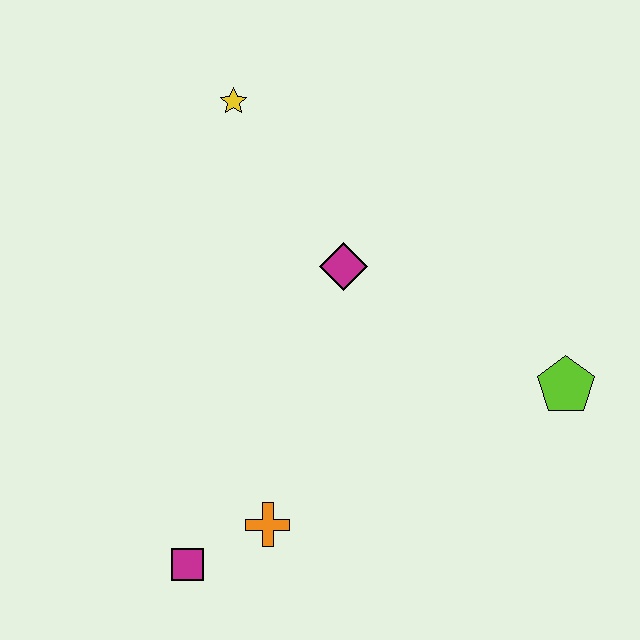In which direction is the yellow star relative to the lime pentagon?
The yellow star is to the left of the lime pentagon.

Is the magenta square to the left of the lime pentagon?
Yes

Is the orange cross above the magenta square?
Yes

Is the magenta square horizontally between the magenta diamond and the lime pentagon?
No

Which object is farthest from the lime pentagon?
The yellow star is farthest from the lime pentagon.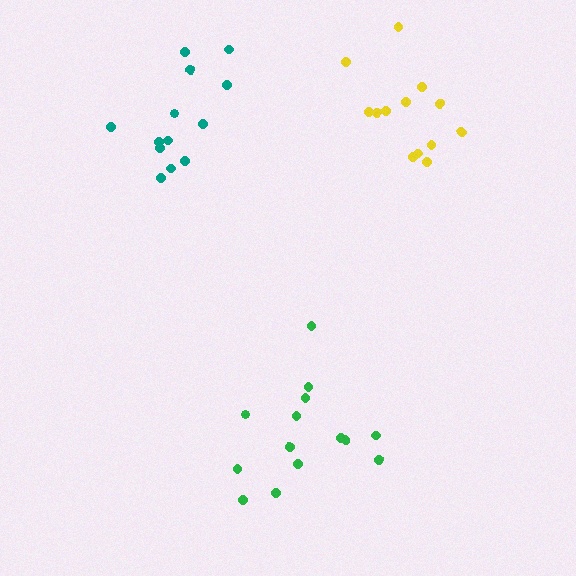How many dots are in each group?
Group 1: 13 dots, Group 2: 14 dots, Group 3: 13 dots (40 total).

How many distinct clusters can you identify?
There are 3 distinct clusters.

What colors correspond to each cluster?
The clusters are colored: teal, green, yellow.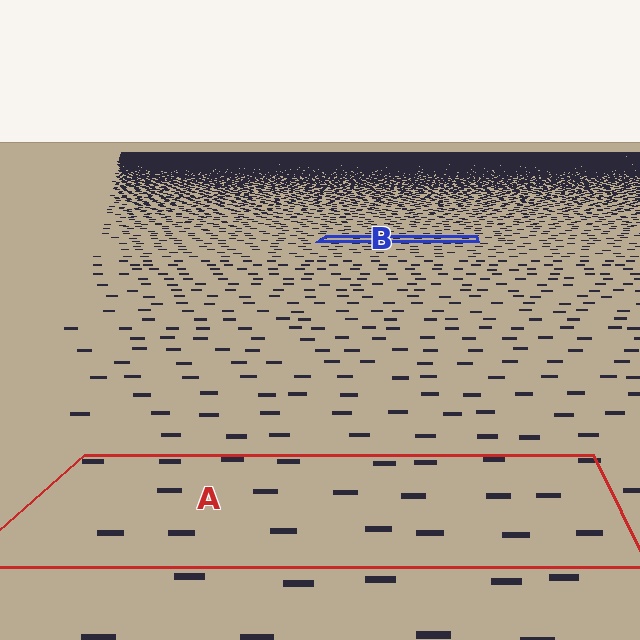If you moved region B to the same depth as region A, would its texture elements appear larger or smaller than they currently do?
They would appear larger. At a closer depth, the same texture elements are projected at a bigger on-screen size.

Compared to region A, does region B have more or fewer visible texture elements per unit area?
Region B has more texture elements per unit area — they are packed more densely because it is farther away.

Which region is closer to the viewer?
Region A is closer. The texture elements there are larger and more spread out.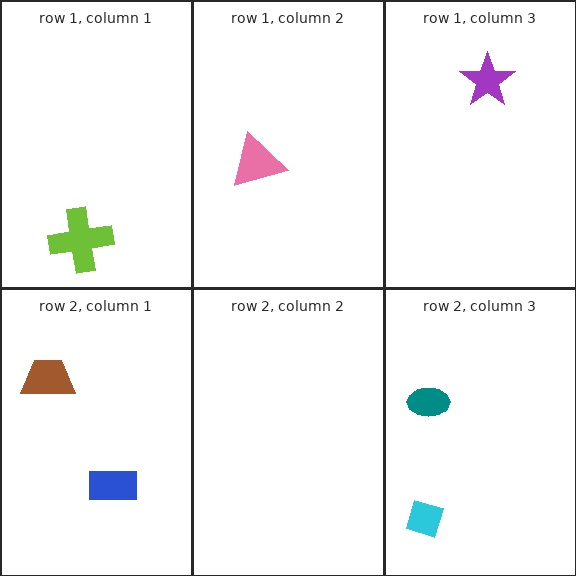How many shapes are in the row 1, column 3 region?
1.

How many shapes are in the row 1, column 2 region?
1.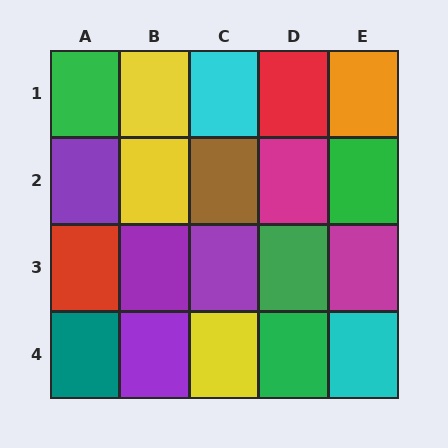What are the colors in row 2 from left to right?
Purple, yellow, brown, magenta, green.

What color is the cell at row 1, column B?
Yellow.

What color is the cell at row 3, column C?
Purple.